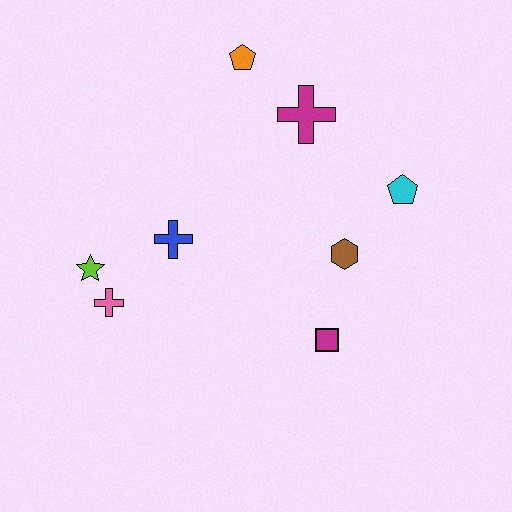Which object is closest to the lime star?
The pink cross is closest to the lime star.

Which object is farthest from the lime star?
The cyan pentagon is farthest from the lime star.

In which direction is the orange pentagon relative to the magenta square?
The orange pentagon is above the magenta square.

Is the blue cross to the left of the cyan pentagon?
Yes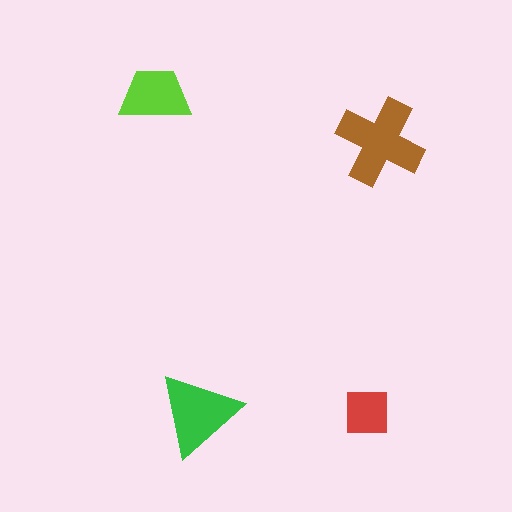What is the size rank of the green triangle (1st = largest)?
2nd.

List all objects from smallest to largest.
The red square, the lime trapezoid, the green triangle, the brown cross.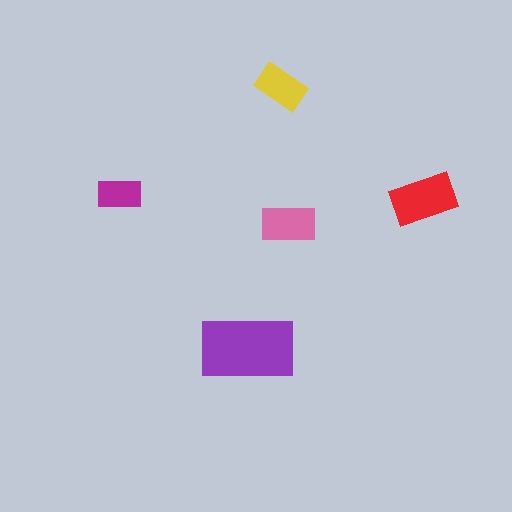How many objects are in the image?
There are 5 objects in the image.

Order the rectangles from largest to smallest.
the purple one, the red one, the pink one, the yellow one, the magenta one.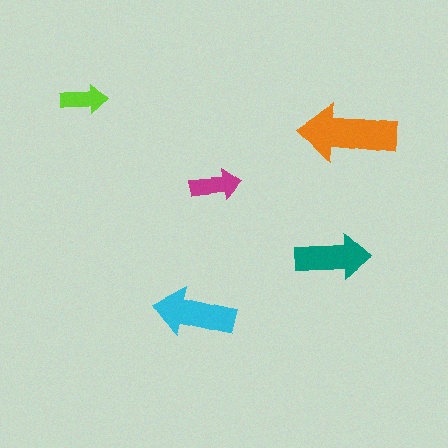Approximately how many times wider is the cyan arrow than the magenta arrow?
About 1.5 times wider.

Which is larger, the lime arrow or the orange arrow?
The orange one.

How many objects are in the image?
There are 5 objects in the image.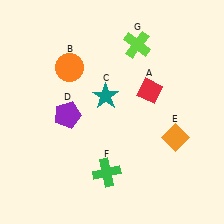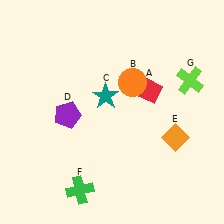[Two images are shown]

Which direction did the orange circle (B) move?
The orange circle (B) moved right.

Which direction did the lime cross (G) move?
The lime cross (G) moved right.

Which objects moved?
The objects that moved are: the orange circle (B), the green cross (F), the lime cross (G).